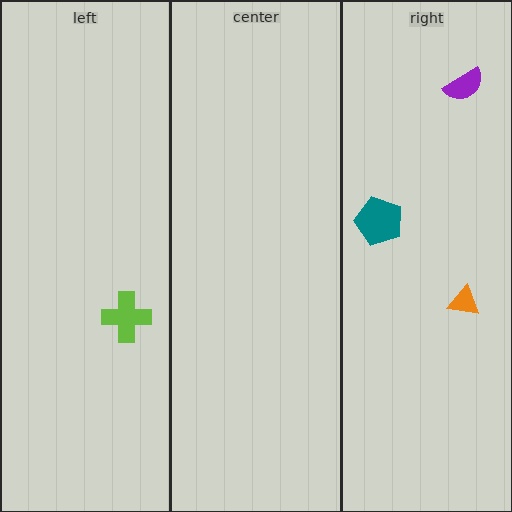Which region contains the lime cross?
The left region.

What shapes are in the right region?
The purple semicircle, the teal pentagon, the orange triangle.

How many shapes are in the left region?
1.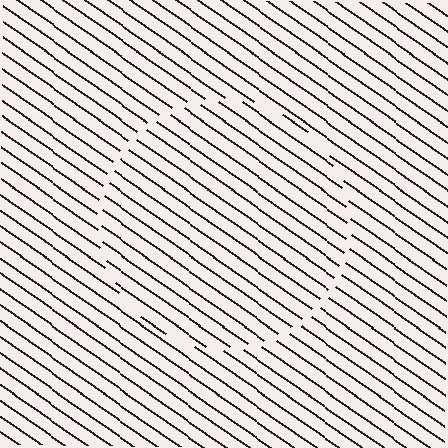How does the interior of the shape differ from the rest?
The interior of the shape contains the same grating, shifted by half a period — the contour is defined by the phase discontinuity where line-ends from the inner and outer gratings abut.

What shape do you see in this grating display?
An illusory circle. The interior of the shape contains the same grating, shifted by half a period — the contour is defined by the phase discontinuity where line-ends from the inner and outer gratings abut.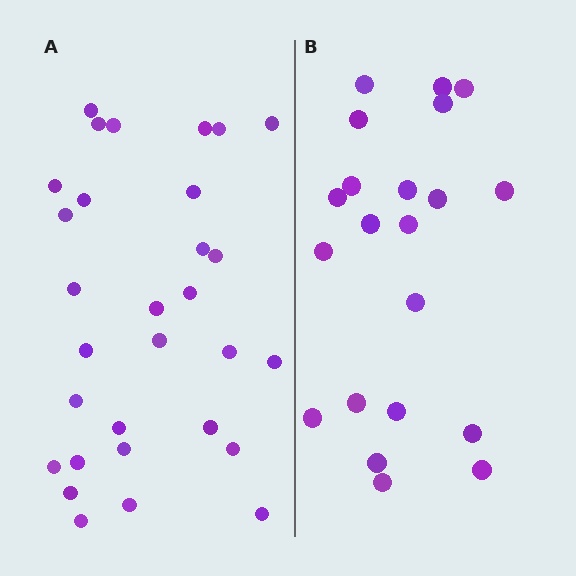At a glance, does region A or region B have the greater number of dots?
Region A (the left region) has more dots.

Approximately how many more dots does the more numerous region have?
Region A has roughly 8 or so more dots than region B.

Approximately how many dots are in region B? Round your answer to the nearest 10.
About 20 dots. (The exact count is 21, which rounds to 20.)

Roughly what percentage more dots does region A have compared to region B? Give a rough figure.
About 45% more.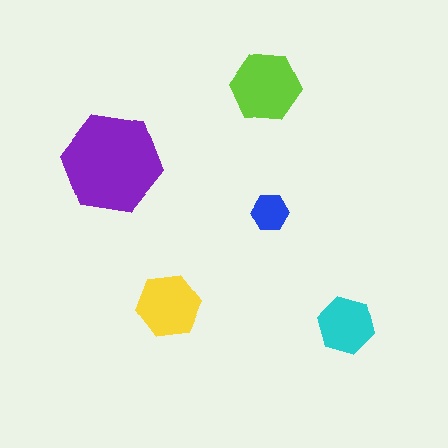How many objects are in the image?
There are 5 objects in the image.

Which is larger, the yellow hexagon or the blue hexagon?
The yellow one.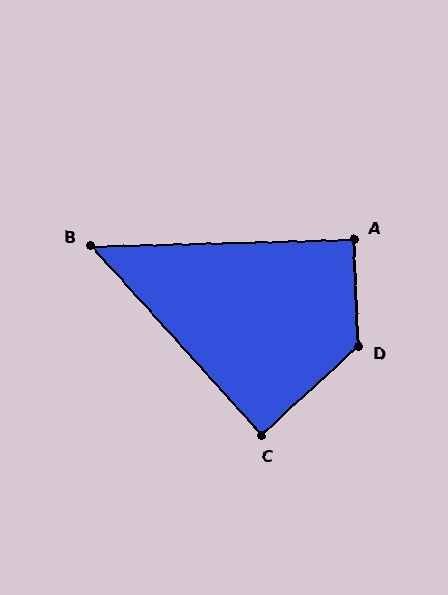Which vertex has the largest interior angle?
D, at approximately 130 degrees.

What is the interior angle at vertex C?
Approximately 89 degrees (approximately right).